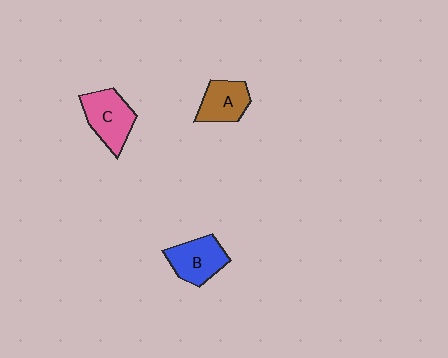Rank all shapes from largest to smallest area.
From largest to smallest: C (pink), B (blue), A (brown).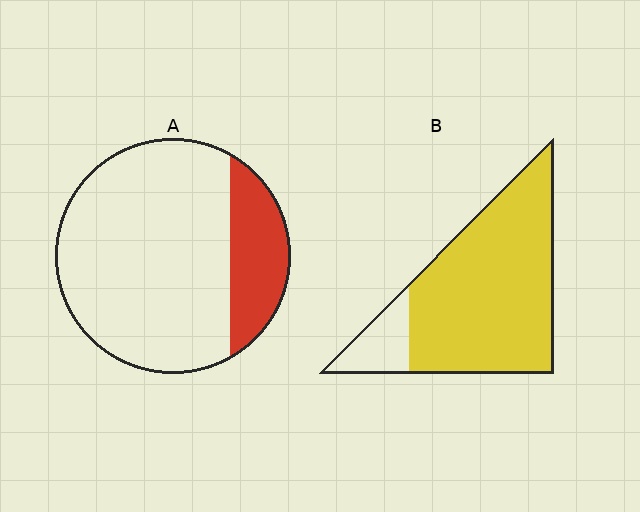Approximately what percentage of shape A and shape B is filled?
A is approximately 20% and B is approximately 85%.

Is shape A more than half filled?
No.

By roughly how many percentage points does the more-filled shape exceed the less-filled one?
By roughly 65 percentage points (B over A).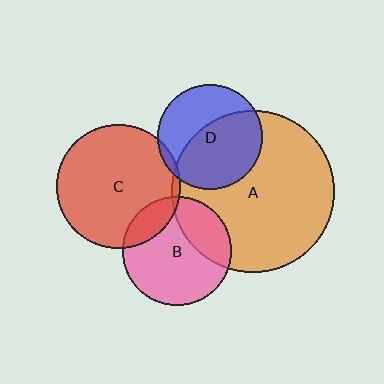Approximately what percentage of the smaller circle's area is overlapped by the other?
Approximately 25%.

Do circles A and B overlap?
Yes.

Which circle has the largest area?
Circle A (orange).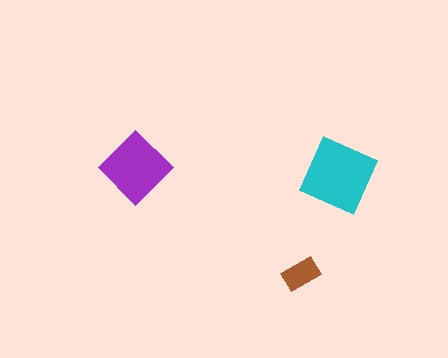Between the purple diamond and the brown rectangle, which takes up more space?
The purple diamond.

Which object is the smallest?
The brown rectangle.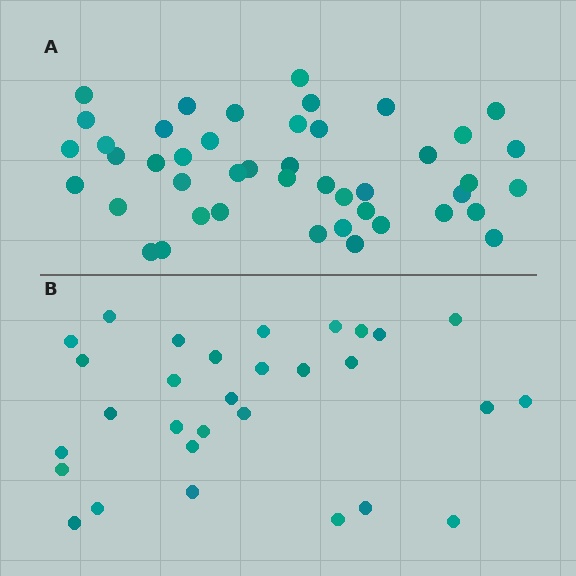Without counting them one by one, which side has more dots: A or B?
Region A (the top region) has more dots.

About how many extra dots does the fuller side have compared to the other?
Region A has approximately 15 more dots than region B.